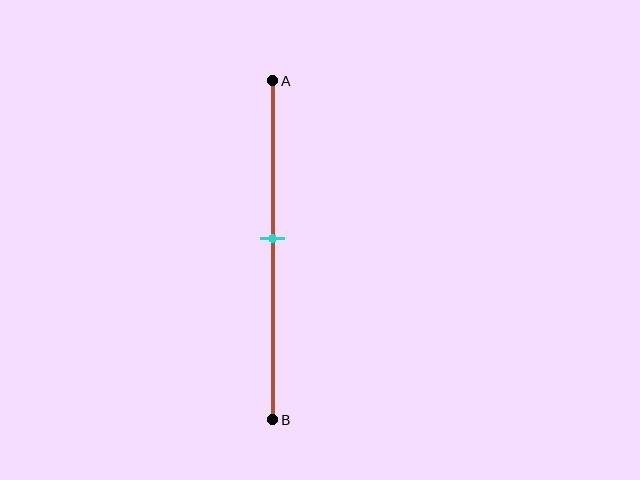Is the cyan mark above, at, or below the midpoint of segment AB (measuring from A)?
The cyan mark is above the midpoint of segment AB.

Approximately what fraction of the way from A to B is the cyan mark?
The cyan mark is approximately 45% of the way from A to B.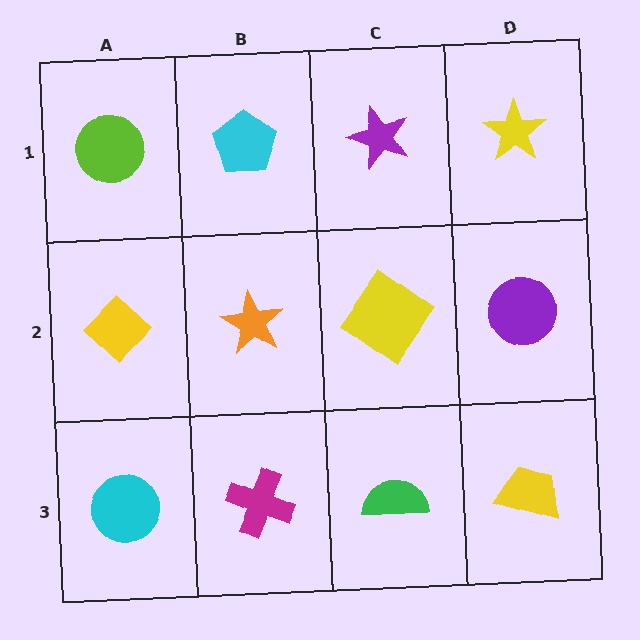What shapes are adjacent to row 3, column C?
A yellow diamond (row 2, column C), a magenta cross (row 3, column B), a yellow trapezoid (row 3, column D).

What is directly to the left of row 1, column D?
A purple star.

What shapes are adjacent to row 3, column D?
A purple circle (row 2, column D), a green semicircle (row 3, column C).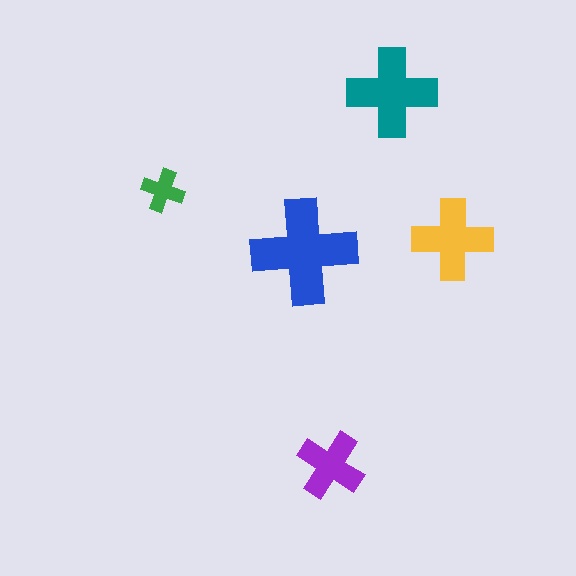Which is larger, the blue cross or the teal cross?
The blue one.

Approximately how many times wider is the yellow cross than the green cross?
About 2 times wider.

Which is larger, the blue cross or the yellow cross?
The blue one.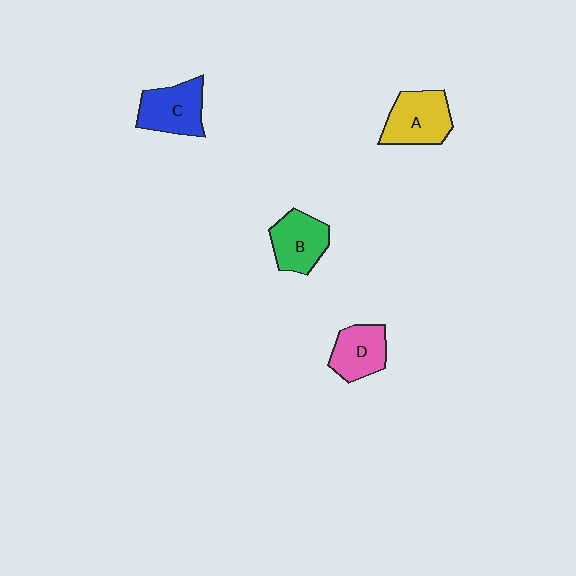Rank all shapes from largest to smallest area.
From largest to smallest: A (yellow), C (blue), B (green), D (pink).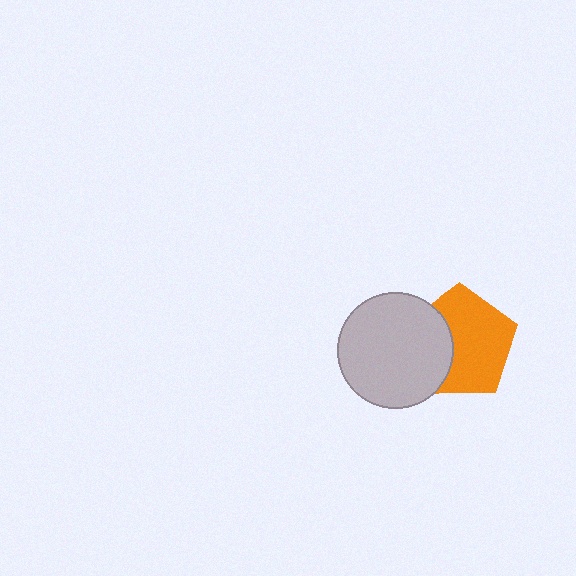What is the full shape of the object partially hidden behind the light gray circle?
The partially hidden object is an orange pentagon.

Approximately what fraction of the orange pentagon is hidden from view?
Roughly 34% of the orange pentagon is hidden behind the light gray circle.